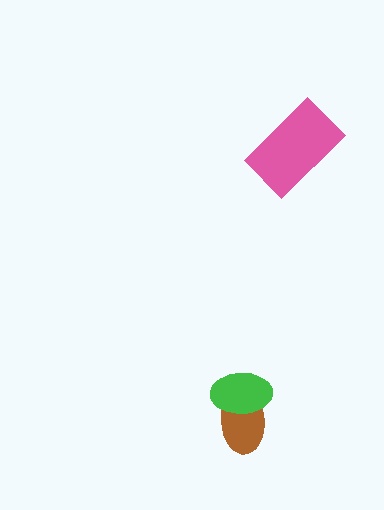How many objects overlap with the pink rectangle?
0 objects overlap with the pink rectangle.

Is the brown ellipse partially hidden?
Yes, it is partially covered by another shape.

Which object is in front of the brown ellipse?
The green ellipse is in front of the brown ellipse.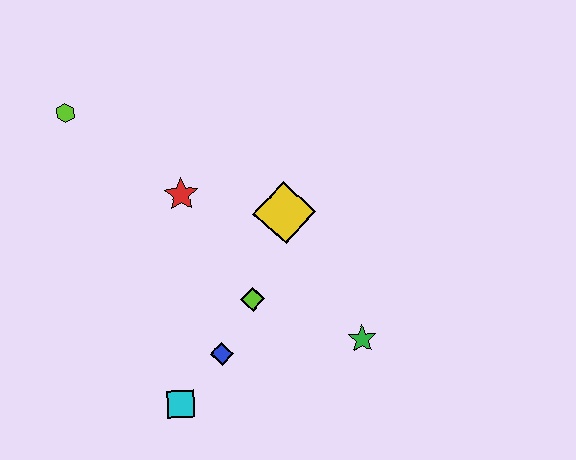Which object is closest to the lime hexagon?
The red star is closest to the lime hexagon.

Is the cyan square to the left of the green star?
Yes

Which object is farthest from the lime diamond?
The lime hexagon is farthest from the lime diamond.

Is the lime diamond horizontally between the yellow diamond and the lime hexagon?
Yes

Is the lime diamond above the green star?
Yes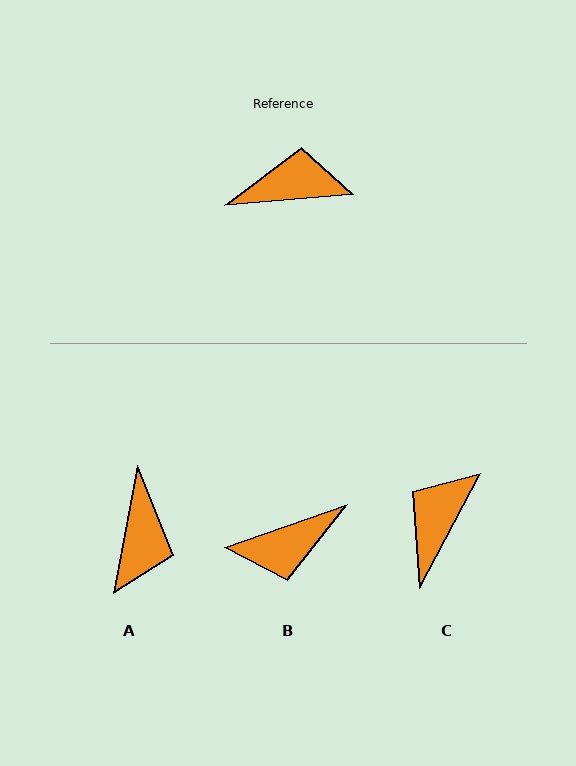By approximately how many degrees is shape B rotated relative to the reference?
Approximately 166 degrees clockwise.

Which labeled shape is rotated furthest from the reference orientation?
B, about 166 degrees away.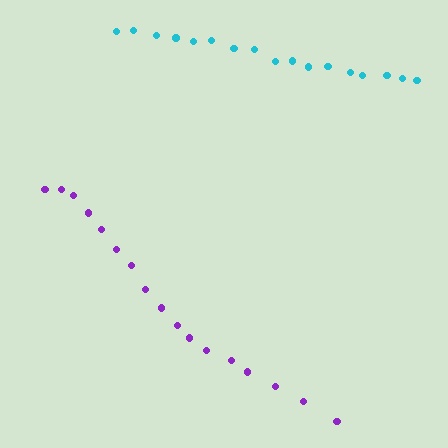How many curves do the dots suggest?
There are 2 distinct paths.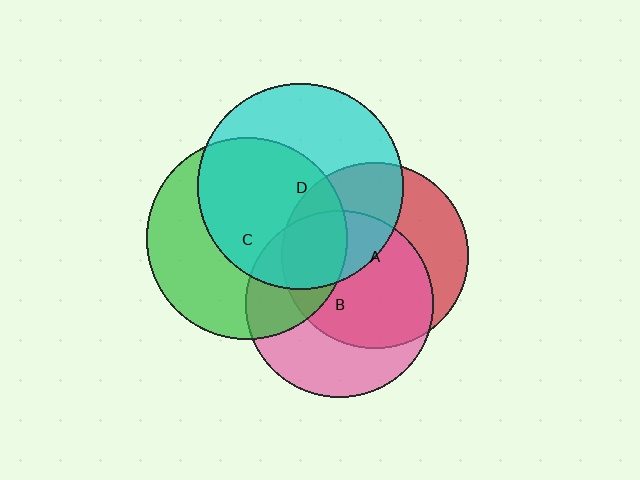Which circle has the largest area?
Circle D (cyan).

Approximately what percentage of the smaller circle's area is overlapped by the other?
Approximately 55%.